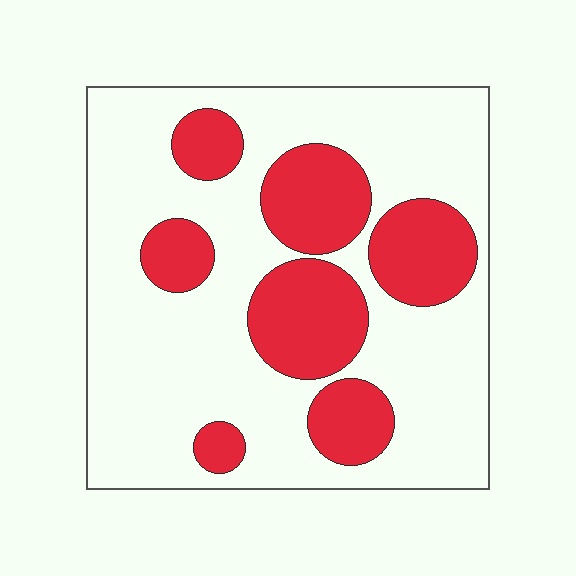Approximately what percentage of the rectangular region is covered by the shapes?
Approximately 30%.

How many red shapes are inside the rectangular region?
7.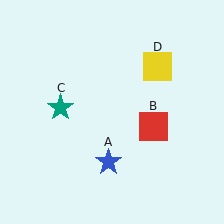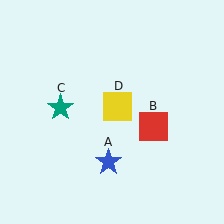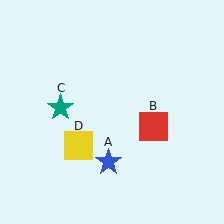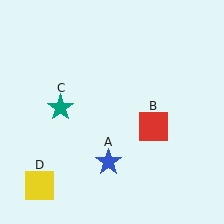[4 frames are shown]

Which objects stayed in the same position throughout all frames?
Blue star (object A) and red square (object B) and teal star (object C) remained stationary.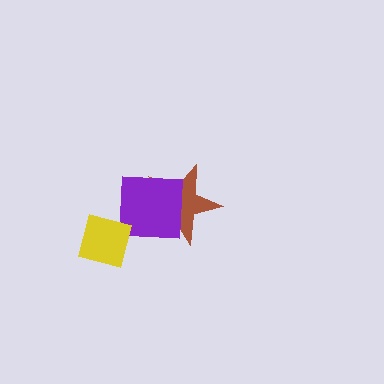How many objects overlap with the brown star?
1 object overlaps with the brown star.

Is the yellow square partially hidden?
No, no other shape covers it.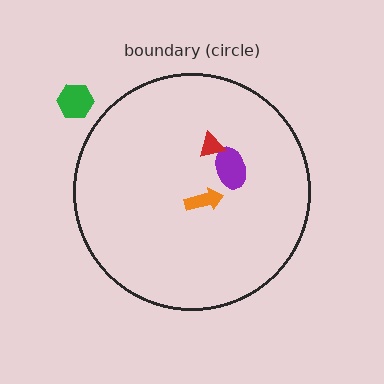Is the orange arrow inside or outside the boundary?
Inside.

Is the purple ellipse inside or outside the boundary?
Inside.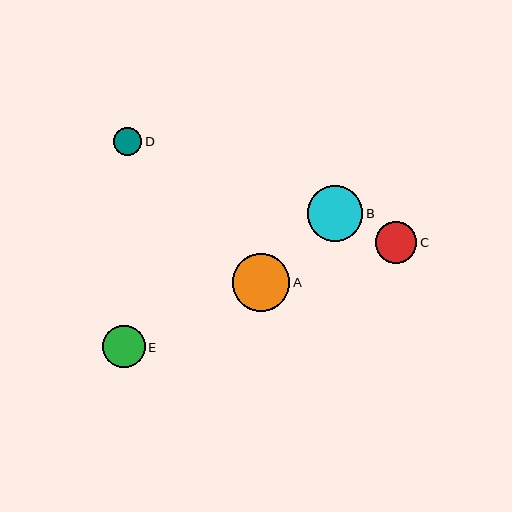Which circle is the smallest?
Circle D is the smallest with a size of approximately 28 pixels.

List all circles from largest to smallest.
From largest to smallest: A, B, E, C, D.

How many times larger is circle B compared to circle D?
Circle B is approximately 2.0 times the size of circle D.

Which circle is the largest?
Circle A is the largest with a size of approximately 57 pixels.